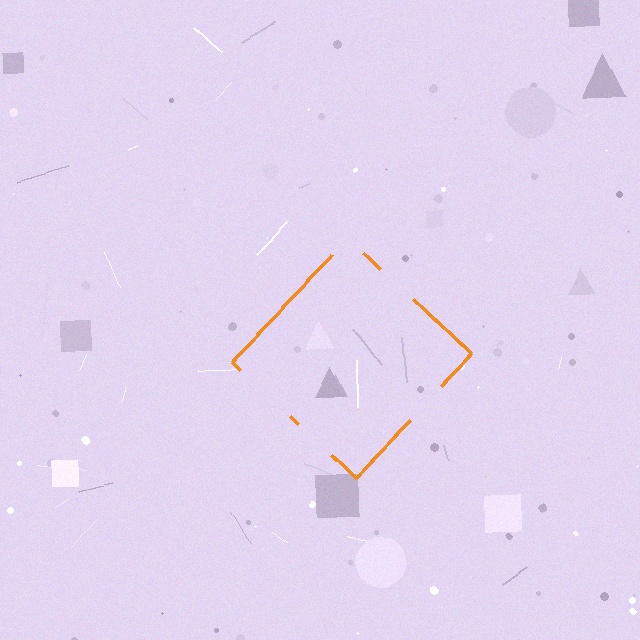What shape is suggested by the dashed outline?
The dashed outline suggests a diamond.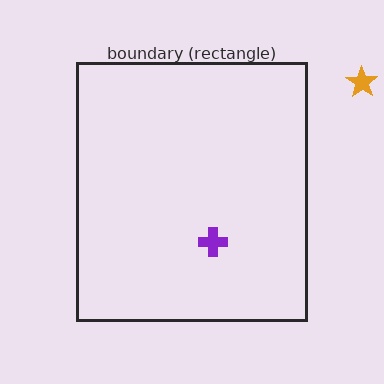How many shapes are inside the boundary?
1 inside, 1 outside.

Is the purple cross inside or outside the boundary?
Inside.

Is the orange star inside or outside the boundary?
Outside.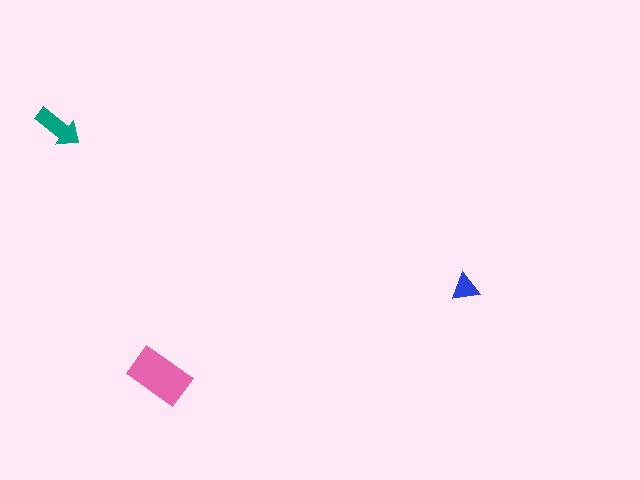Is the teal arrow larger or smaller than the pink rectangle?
Smaller.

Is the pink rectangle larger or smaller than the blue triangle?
Larger.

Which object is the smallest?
The blue triangle.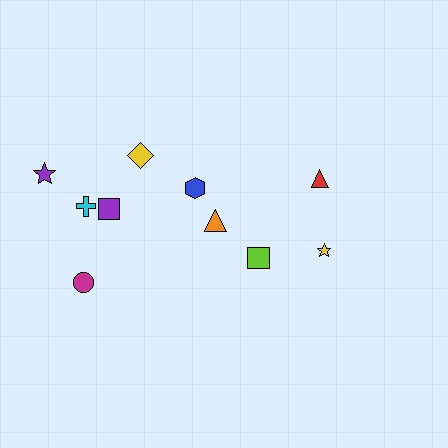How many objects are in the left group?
There are 7 objects.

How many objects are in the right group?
There are 3 objects.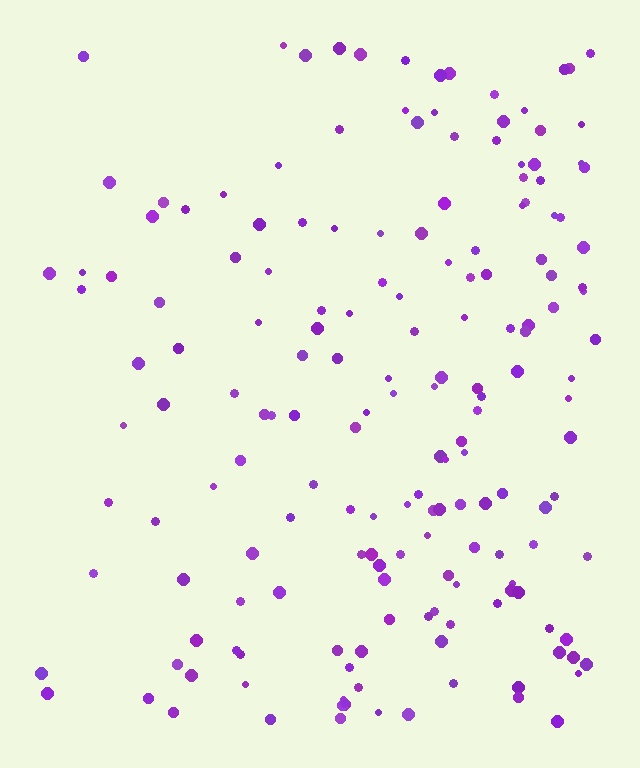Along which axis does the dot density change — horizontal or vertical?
Horizontal.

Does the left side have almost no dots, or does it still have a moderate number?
Still a moderate number, just noticeably fewer than the right.